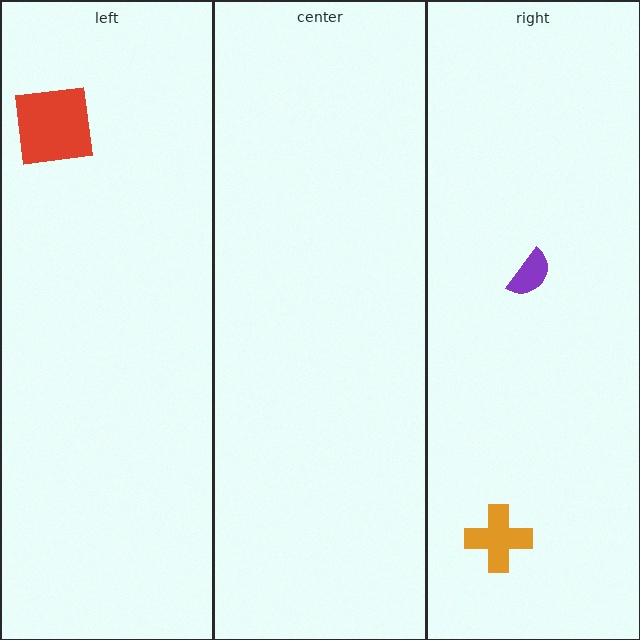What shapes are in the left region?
The red square.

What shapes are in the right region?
The purple semicircle, the orange cross.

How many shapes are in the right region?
2.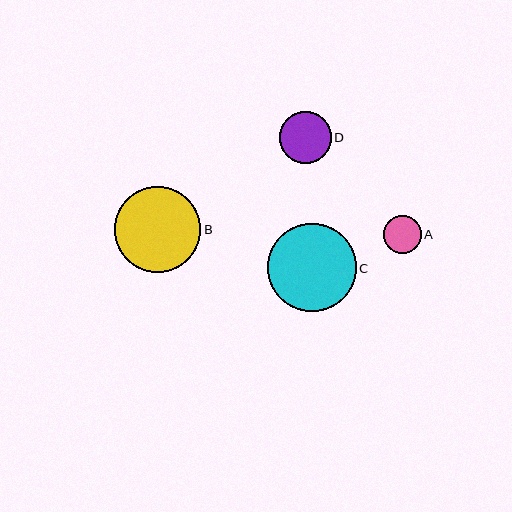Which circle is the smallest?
Circle A is the smallest with a size of approximately 37 pixels.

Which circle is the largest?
Circle C is the largest with a size of approximately 89 pixels.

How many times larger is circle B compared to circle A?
Circle B is approximately 2.3 times the size of circle A.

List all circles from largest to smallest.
From largest to smallest: C, B, D, A.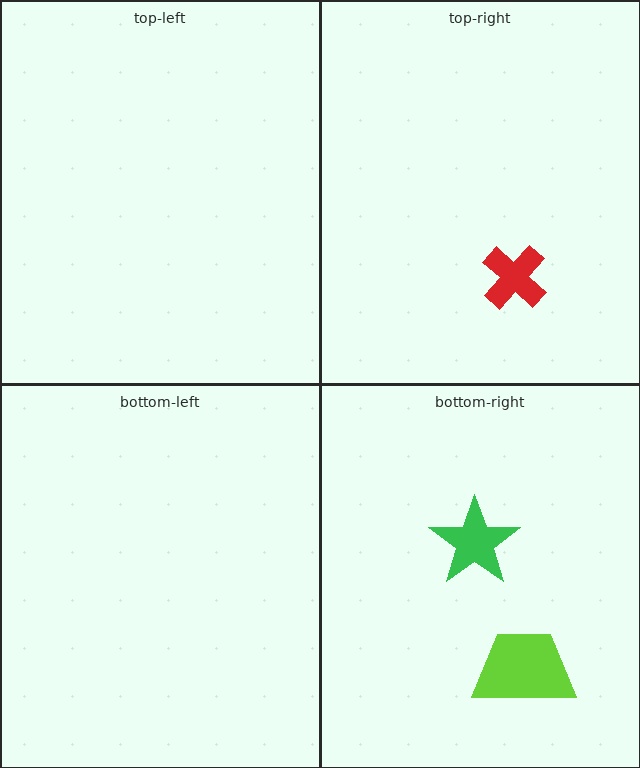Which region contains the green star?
The bottom-right region.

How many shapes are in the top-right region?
1.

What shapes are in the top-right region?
The red cross.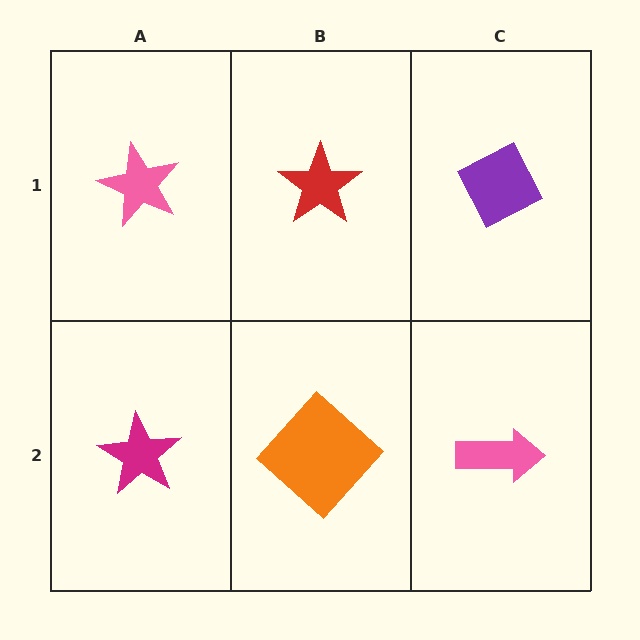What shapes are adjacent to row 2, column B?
A red star (row 1, column B), a magenta star (row 2, column A), a pink arrow (row 2, column C).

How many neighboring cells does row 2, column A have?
2.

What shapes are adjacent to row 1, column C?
A pink arrow (row 2, column C), a red star (row 1, column B).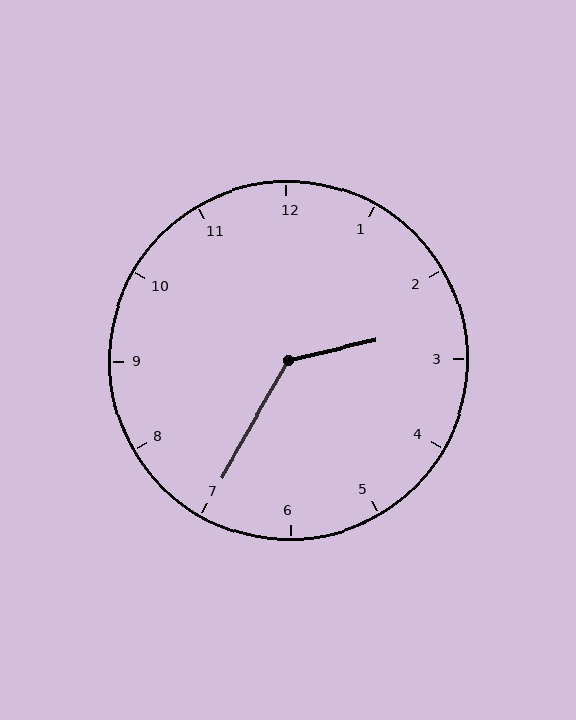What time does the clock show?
2:35.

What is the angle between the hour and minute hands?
Approximately 132 degrees.